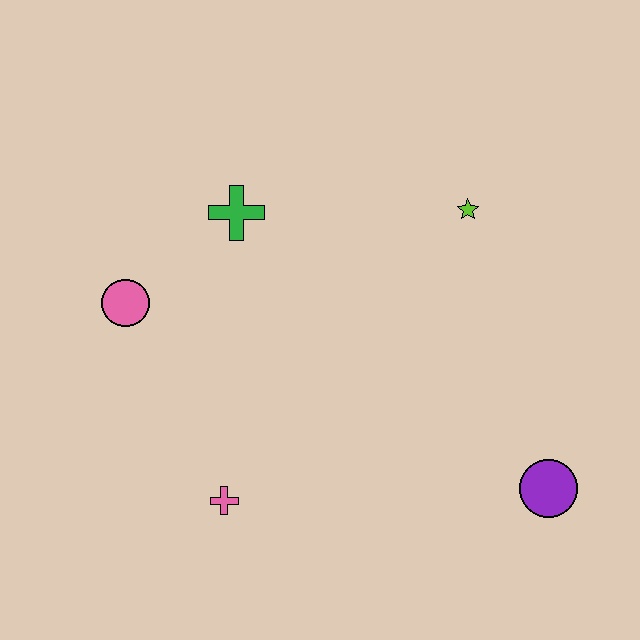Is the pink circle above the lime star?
No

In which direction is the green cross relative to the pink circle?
The green cross is to the right of the pink circle.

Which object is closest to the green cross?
The pink circle is closest to the green cross.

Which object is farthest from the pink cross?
The lime star is farthest from the pink cross.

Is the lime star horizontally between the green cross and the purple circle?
Yes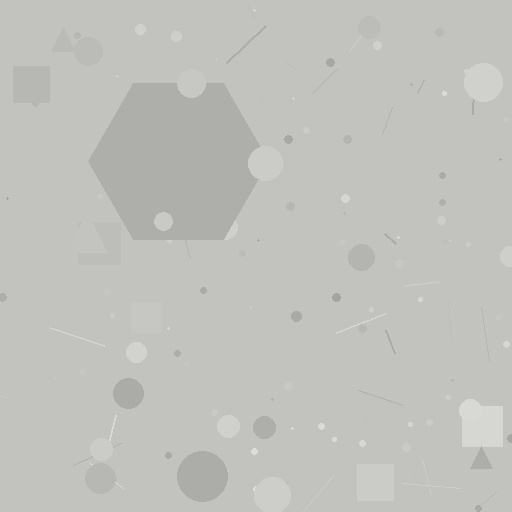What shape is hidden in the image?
A hexagon is hidden in the image.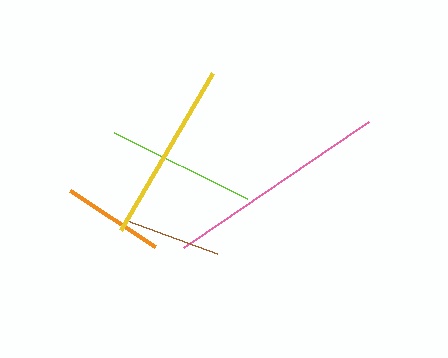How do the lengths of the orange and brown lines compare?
The orange and brown lines are approximately the same length.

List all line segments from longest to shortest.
From longest to shortest: pink, yellow, lime, orange, brown.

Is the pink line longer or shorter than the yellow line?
The pink line is longer than the yellow line.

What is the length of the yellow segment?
The yellow segment is approximately 182 pixels long.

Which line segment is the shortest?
The brown line is the shortest at approximately 96 pixels.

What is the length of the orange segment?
The orange segment is approximately 102 pixels long.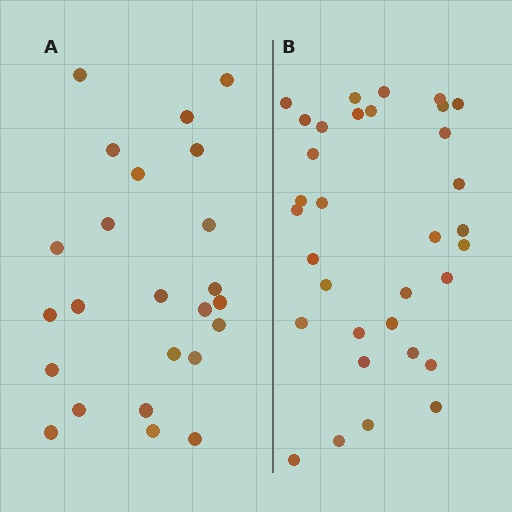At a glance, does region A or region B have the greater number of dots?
Region B (the right region) has more dots.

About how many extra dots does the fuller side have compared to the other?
Region B has roughly 8 or so more dots than region A.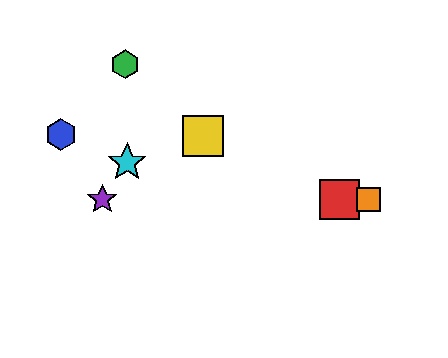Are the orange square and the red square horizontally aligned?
Yes, both are at y≈199.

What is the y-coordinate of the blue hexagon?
The blue hexagon is at y≈134.